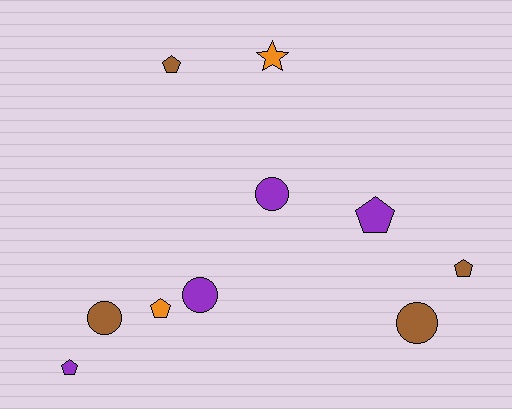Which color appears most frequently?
Purple, with 4 objects.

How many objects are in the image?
There are 10 objects.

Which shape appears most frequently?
Pentagon, with 5 objects.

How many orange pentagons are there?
There is 1 orange pentagon.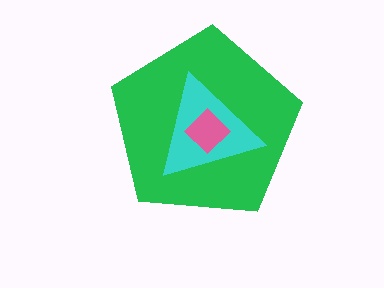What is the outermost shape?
The green pentagon.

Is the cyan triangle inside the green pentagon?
Yes.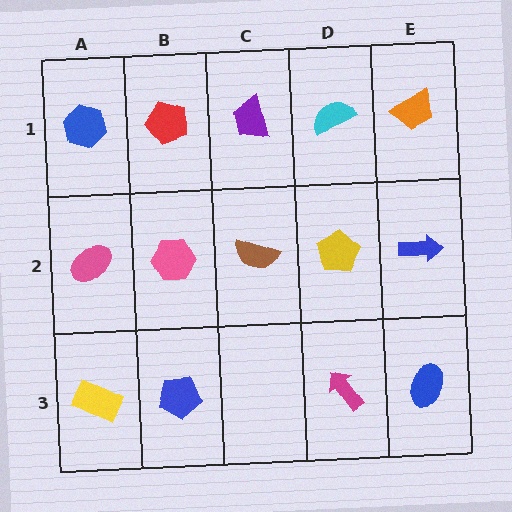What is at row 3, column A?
A yellow rectangle.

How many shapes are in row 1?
5 shapes.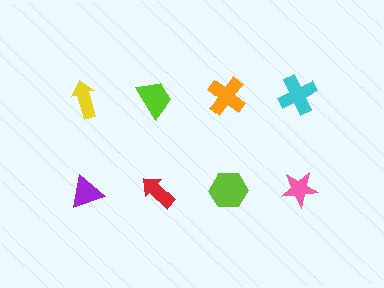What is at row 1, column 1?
A yellow arrow.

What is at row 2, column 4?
A pink star.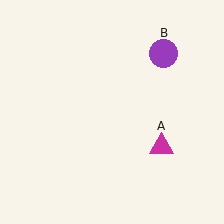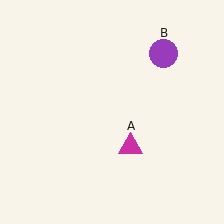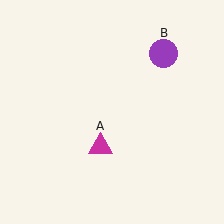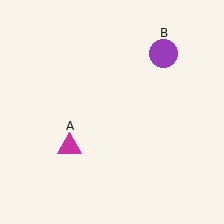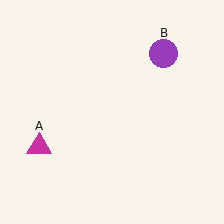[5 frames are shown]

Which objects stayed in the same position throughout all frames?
Purple circle (object B) remained stationary.